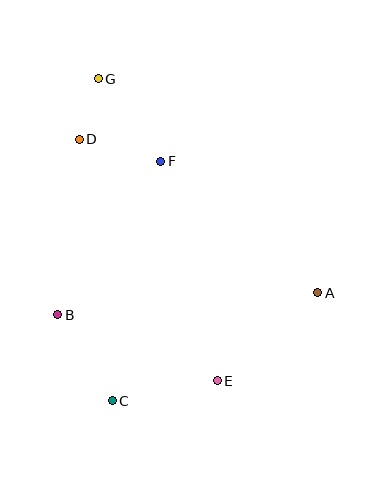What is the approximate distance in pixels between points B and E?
The distance between B and E is approximately 172 pixels.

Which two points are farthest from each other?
Points E and G are farthest from each other.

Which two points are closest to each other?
Points D and G are closest to each other.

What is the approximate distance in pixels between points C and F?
The distance between C and F is approximately 244 pixels.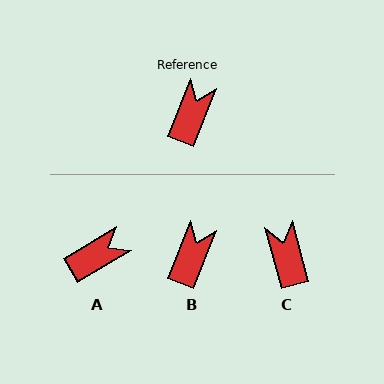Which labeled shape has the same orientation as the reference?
B.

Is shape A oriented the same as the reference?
No, it is off by about 37 degrees.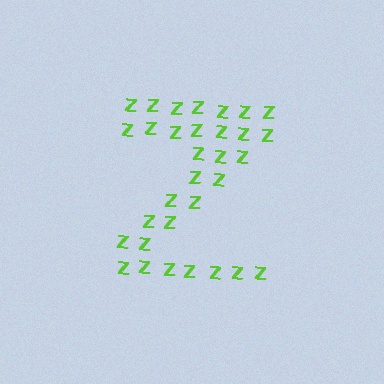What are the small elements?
The small elements are letter Z's.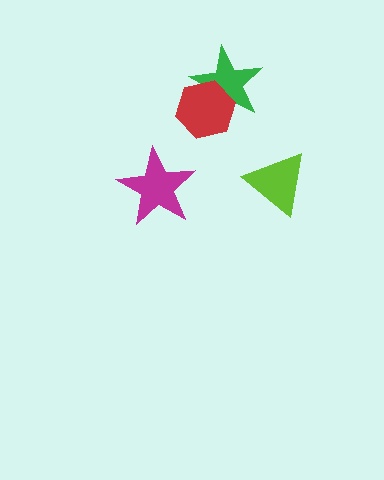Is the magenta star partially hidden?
No, no other shape covers it.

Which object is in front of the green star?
The red hexagon is in front of the green star.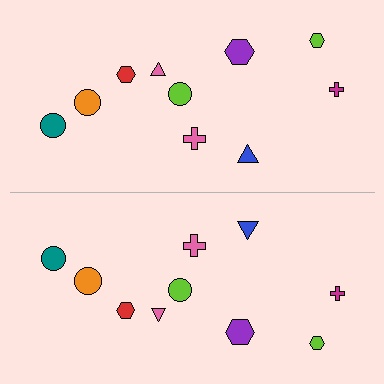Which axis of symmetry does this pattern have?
The pattern has a horizontal axis of symmetry running through the center of the image.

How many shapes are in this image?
There are 20 shapes in this image.